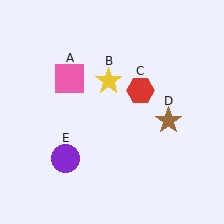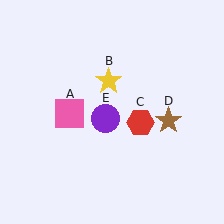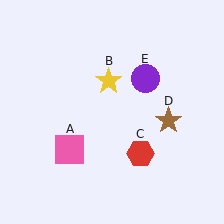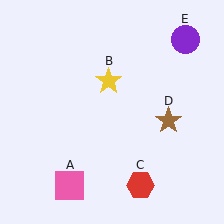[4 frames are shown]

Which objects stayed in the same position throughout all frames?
Yellow star (object B) and brown star (object D) remained stationary.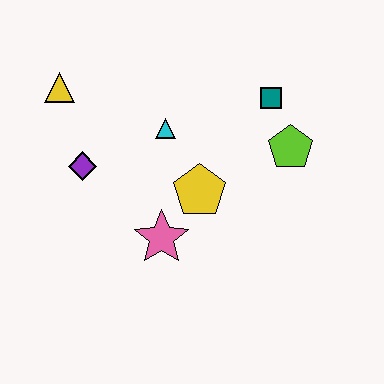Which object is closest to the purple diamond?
The yellow triangle is closest to the purple diamond.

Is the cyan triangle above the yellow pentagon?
Yes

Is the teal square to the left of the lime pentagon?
Yes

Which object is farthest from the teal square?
The yellow triangle is farthest from the teal square.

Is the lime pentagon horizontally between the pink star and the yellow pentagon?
No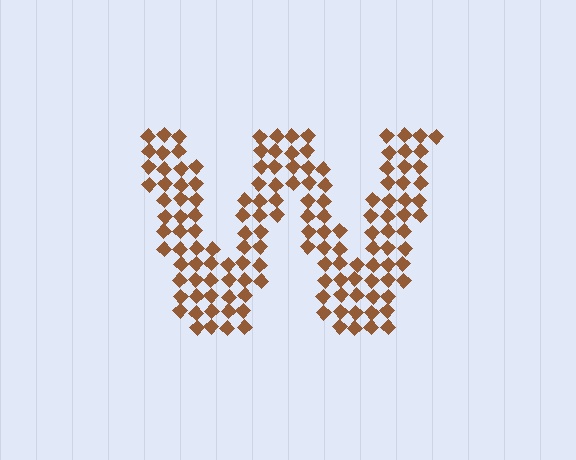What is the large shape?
The large shape is the letter W.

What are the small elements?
The small elements are diamonds.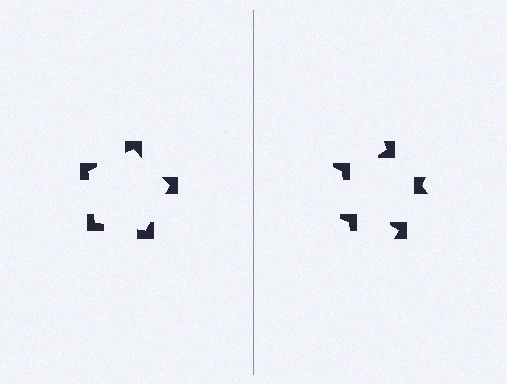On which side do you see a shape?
An illusory pentagon appears on the left side. On the right side the wedge cuts are rotated, so no coherent shape forms.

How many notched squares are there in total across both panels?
10 — 5 on each side.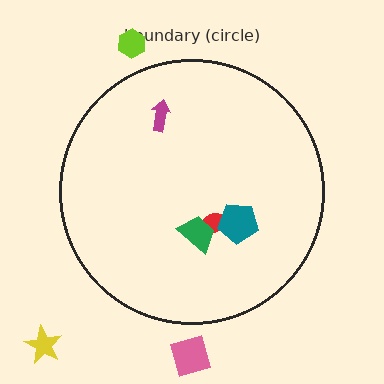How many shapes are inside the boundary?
4 inside, 3 outside.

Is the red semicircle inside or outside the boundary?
Inside.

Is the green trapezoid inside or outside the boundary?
Inside.